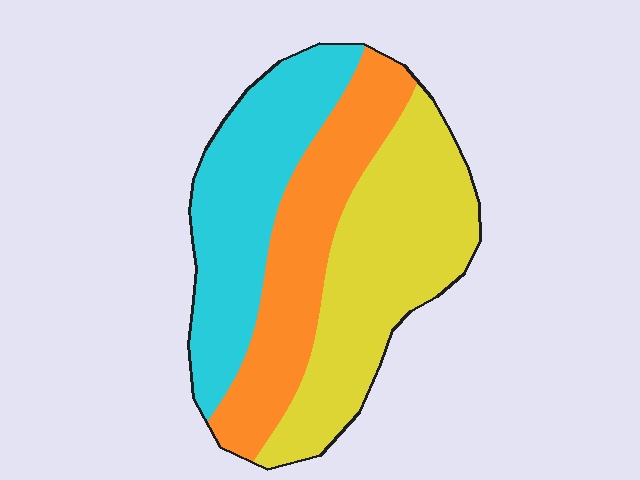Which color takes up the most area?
Yellow, at roughly 40%.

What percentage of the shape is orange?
Orange covers 29% of the shape.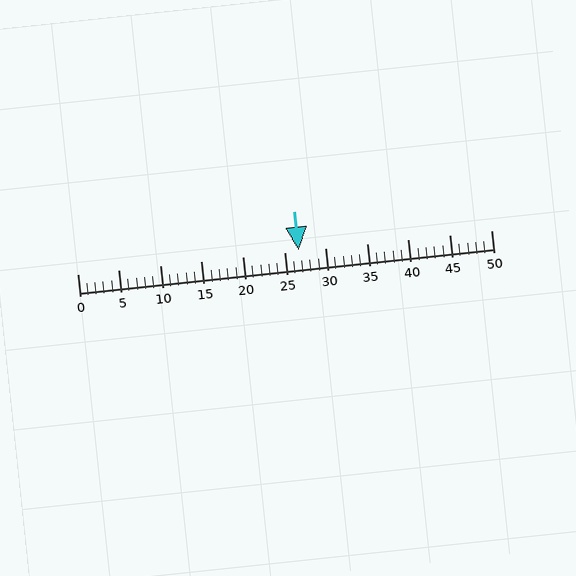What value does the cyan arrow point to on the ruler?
The cyan arrow points to approximately 27.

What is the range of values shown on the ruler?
The ruler shows values from 0 to 50.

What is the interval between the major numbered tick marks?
The major tick marks are spaced 5 units apart.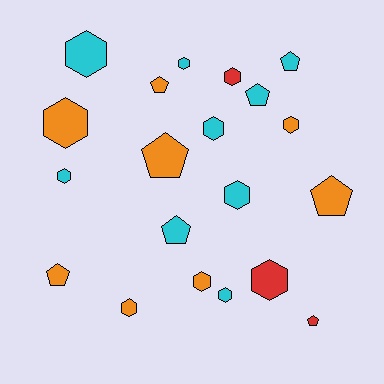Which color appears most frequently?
Cyan, with 9 objects.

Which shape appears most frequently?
Hexagon, with 12 objects.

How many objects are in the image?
There are 20 objects.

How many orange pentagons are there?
There are 4 orange pentagons.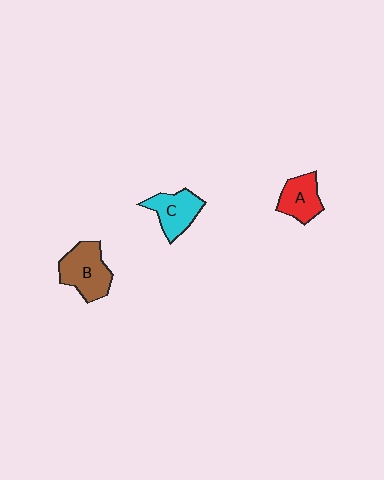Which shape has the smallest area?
Shape A (red).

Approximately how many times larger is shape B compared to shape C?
Approximately 1.3 times.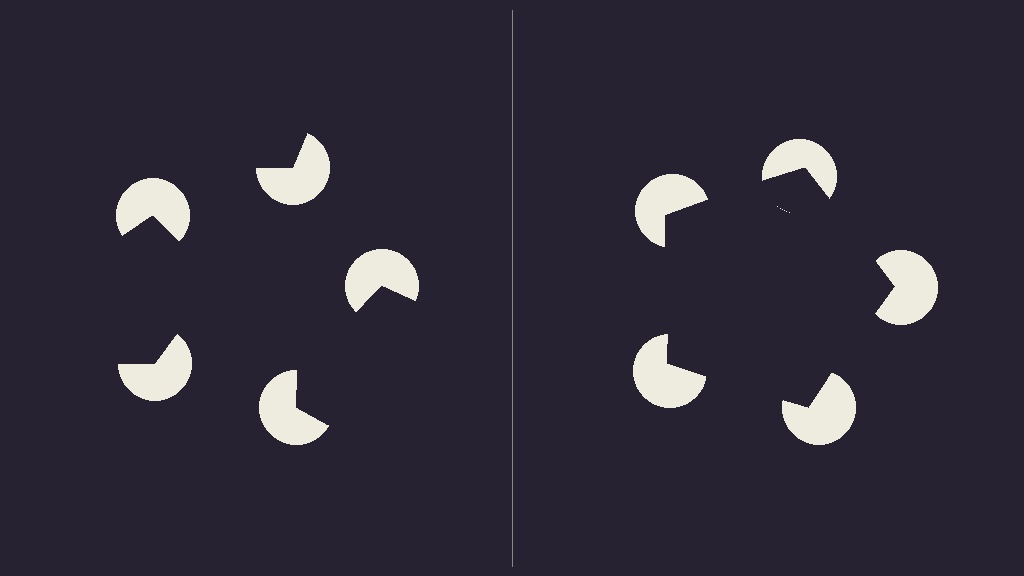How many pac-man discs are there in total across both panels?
10 — 5 on each side.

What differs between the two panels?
The pac-man discs are positioned identically on both sides; only the wedge orientations differ. On the right they align to a pentagon; on the left they are misaligned.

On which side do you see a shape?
An illusory pentagon appears on the right side. On the left side the wedge cuts are rotated, so no coherent shape forms.